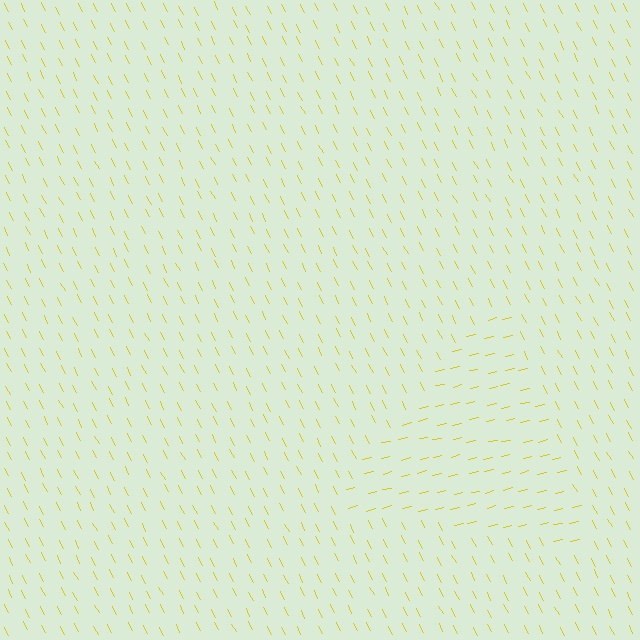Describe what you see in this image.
The image is filled with small yellow line segments. A triangle region in the image has lines oriented differently from the surrounding lines, creating a visible texture boundary.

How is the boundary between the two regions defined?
The boundary is defined purely by a change in line orientation (approximately 76 degrees difference). All lines are the same color and thickness.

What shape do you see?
I see a triangle.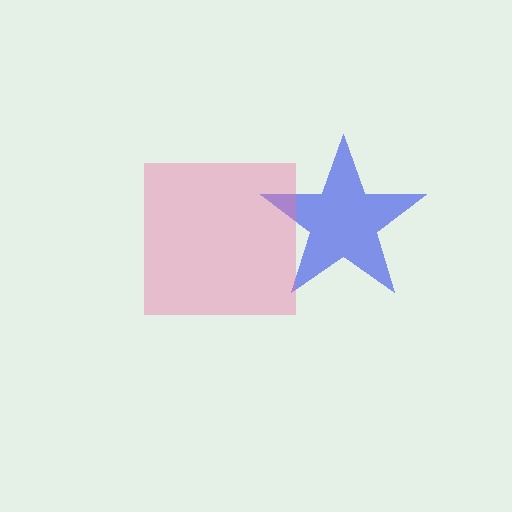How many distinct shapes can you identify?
There are 2 distinct shapes: a blue star, a pink square.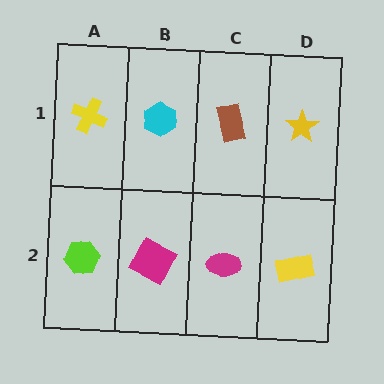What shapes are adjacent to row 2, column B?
A cyan hexagon (row 1, column B), a lime hexagon (row 2, column A), a magenta ellipse (row 2, column C).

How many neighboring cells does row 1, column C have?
3.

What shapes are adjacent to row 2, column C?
A brown rectangle (row 1, column C), a magenta square (row 2, column B), a yellow rectangle (row 2, column D).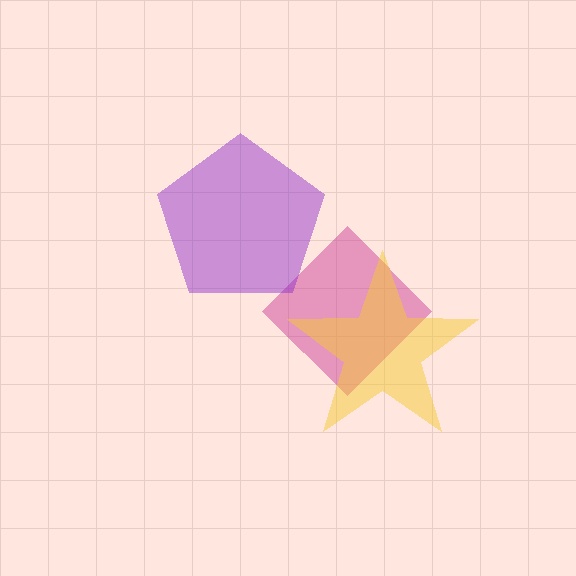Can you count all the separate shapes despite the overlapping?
Yes, there are 3 separate shapes.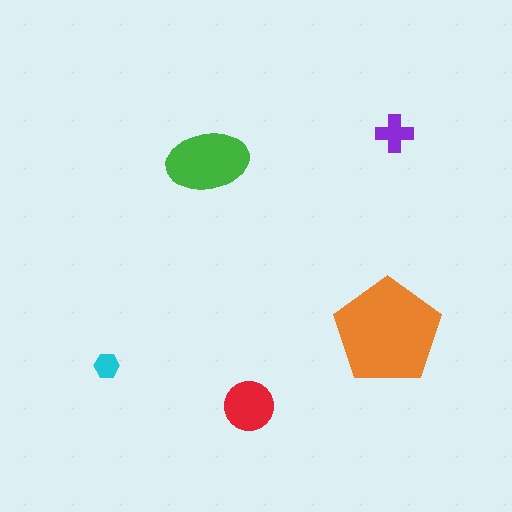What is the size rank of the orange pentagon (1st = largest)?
1st.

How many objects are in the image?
There are 5 objects in the image.